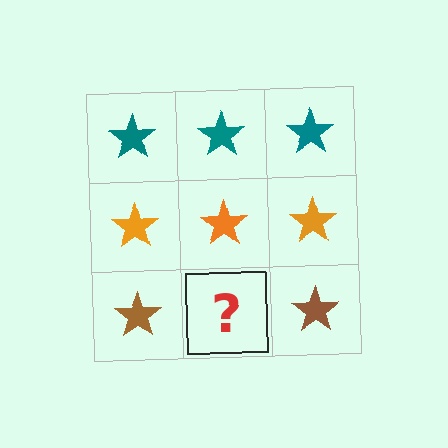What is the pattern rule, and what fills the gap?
The rule is that each row has a consistent color. The gap should be filled with a brown star.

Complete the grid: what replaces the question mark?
The question mark should be replaced with a brown star.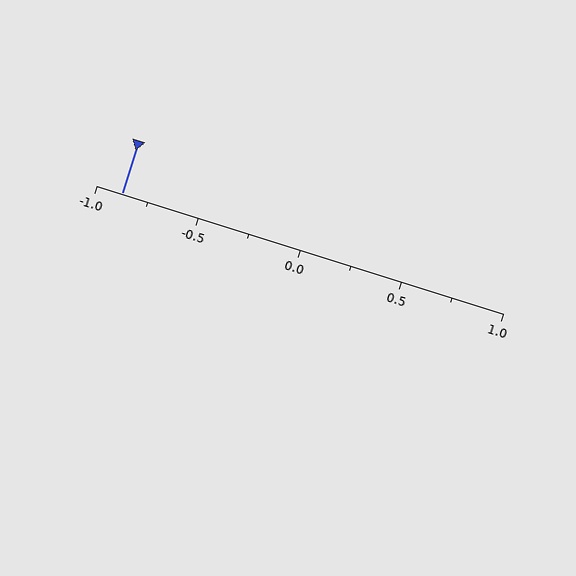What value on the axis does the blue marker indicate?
The marker indicates approximately -0.88.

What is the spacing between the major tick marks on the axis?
The major ticks are spaced 0.5 apart.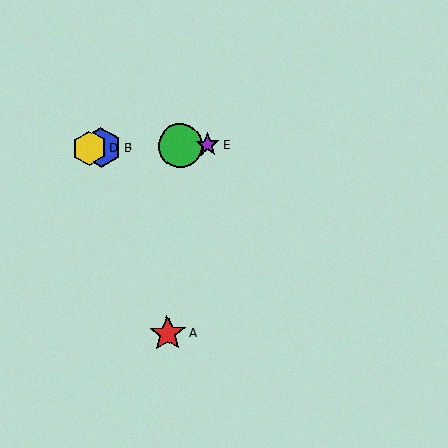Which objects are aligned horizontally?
Objects B, C, D, E are aligned horizontally.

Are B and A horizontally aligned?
No, B is at y≈148 and A is at y≈333.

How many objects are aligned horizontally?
4 objects (B, C, D, E) are aligned horizontally.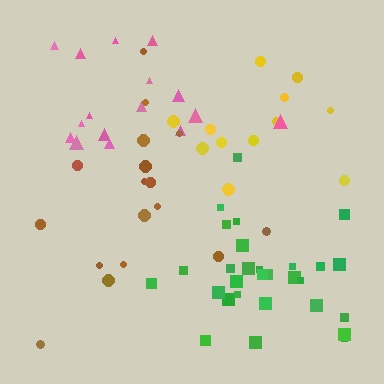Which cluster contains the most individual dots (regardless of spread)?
Green (29).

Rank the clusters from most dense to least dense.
green, pink, brown, yellow.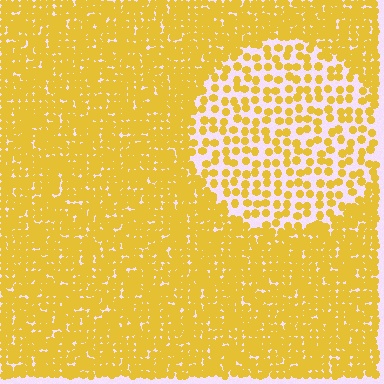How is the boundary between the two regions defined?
The boundary is defined by a change in element density (approximately 2.4x ratio). All elements are the same color, size, and shape.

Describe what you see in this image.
The image contains small yellow elements arranged at two different densities. A circle-shaped region is visible where the elements are less densely packed than the surrounding area.